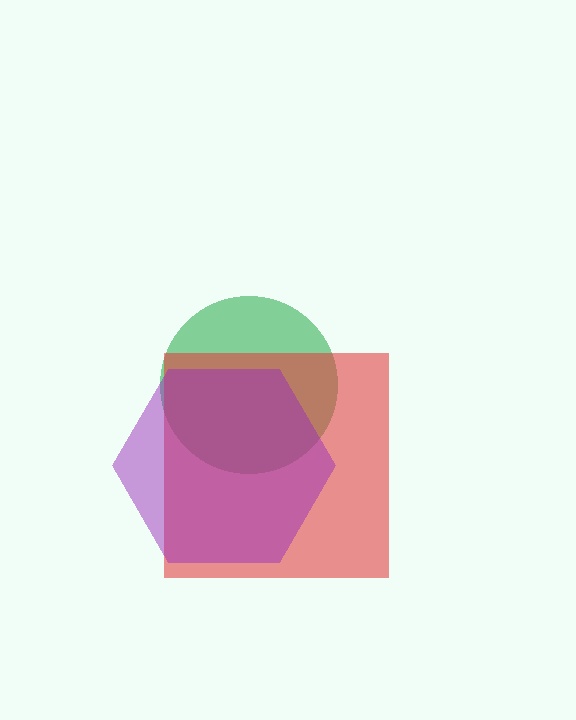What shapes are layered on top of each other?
The layered shapes are: a green circle, a red square, a purple hexagon.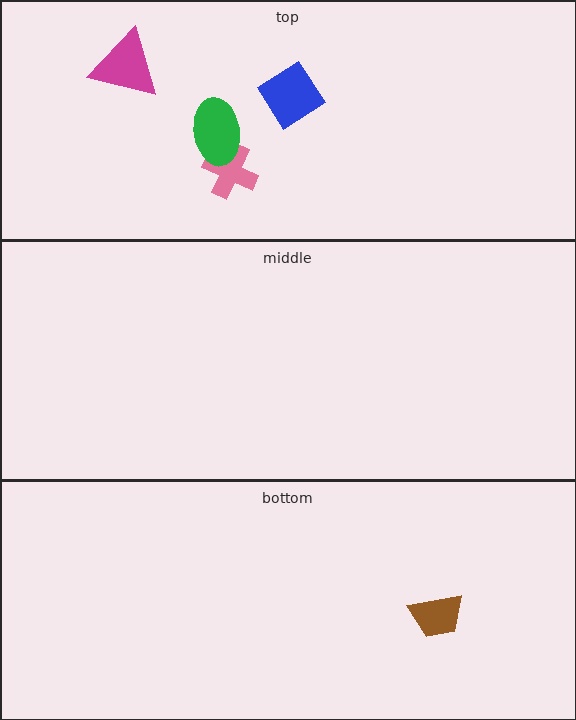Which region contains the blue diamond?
The top region.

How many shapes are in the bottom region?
1.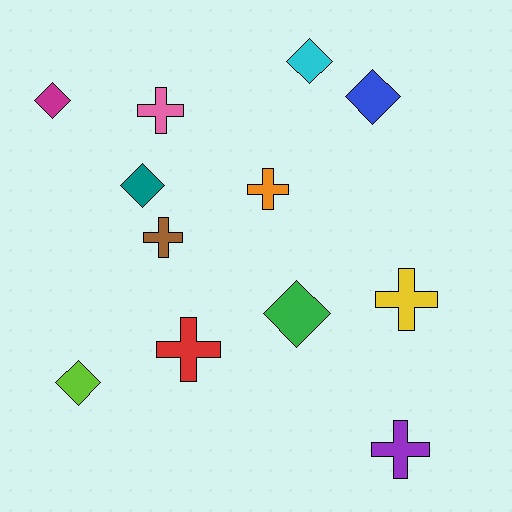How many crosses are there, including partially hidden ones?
There are 6 crosses.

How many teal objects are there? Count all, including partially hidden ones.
There is 1 teal object.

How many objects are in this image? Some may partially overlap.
There are 12 objects.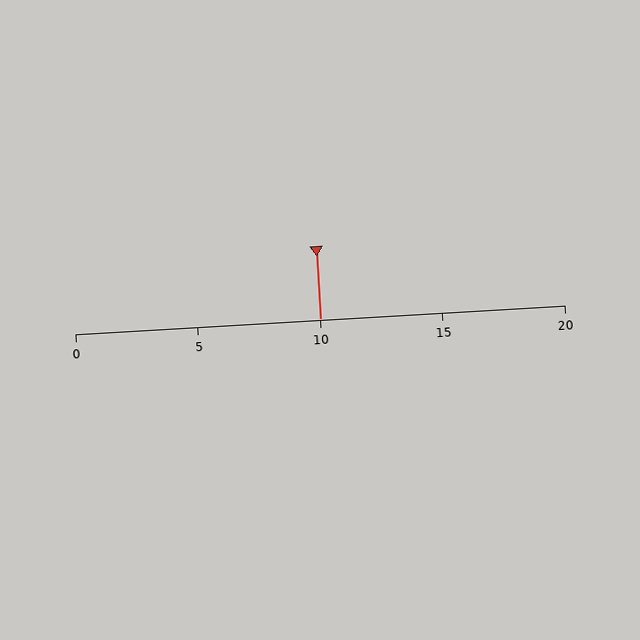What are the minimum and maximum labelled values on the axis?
The axis runs from 0 to 20.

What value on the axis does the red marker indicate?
The marker indicates approximately 10.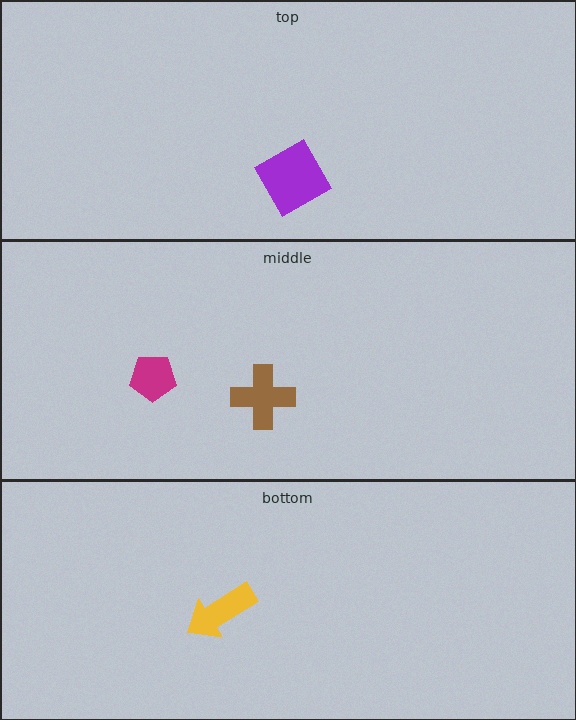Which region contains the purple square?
The top region.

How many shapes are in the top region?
1.